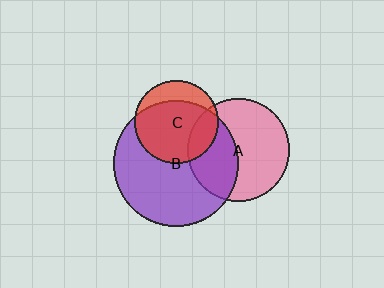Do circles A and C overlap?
Yes.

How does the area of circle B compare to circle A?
Approximately 1.5 times.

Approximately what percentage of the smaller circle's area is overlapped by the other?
Approximately 20%.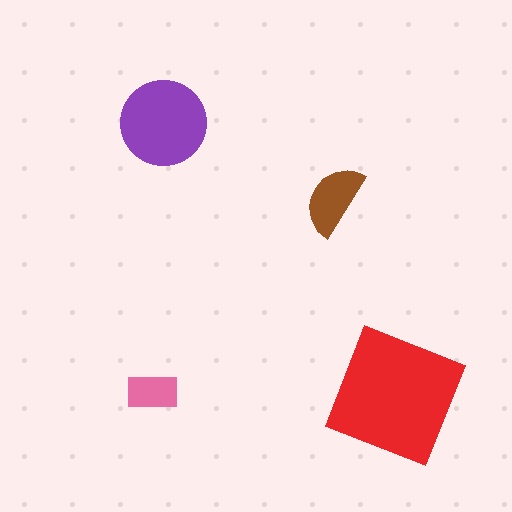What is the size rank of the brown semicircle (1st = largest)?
3rd.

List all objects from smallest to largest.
The pink rectangle, the brown semicircle, the purple circle, the red square.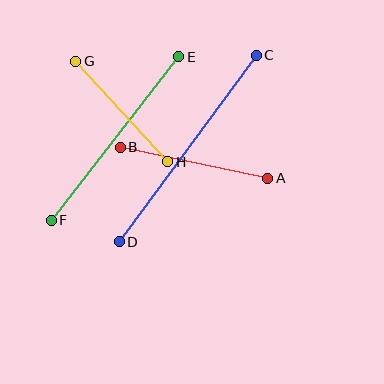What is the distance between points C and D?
The distance is approximately 232 pixels.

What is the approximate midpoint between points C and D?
The midpoint is at approximately (188, 148) pixels.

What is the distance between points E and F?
The distance is approximately 208 pixels.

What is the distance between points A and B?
The distance is approximately 151 pixels.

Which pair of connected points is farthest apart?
Points C and D are farthest apart.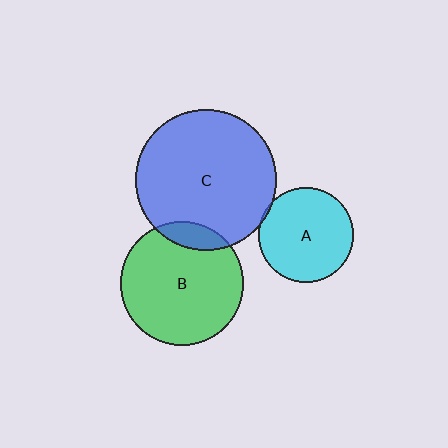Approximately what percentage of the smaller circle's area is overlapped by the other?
Approximately 10%.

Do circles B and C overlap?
Yes.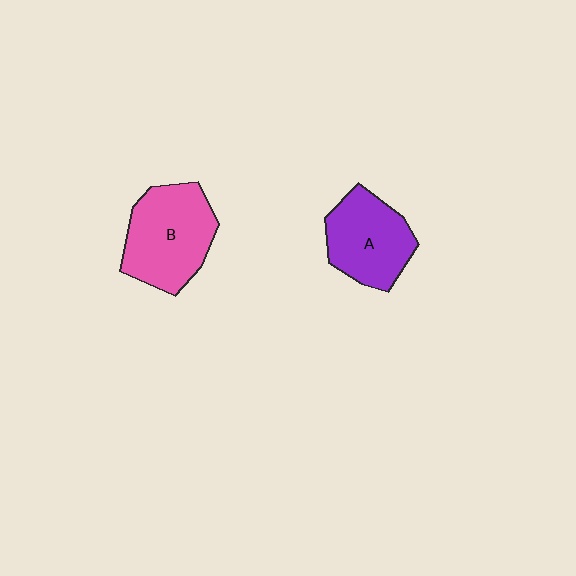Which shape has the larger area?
Shape B (pink).